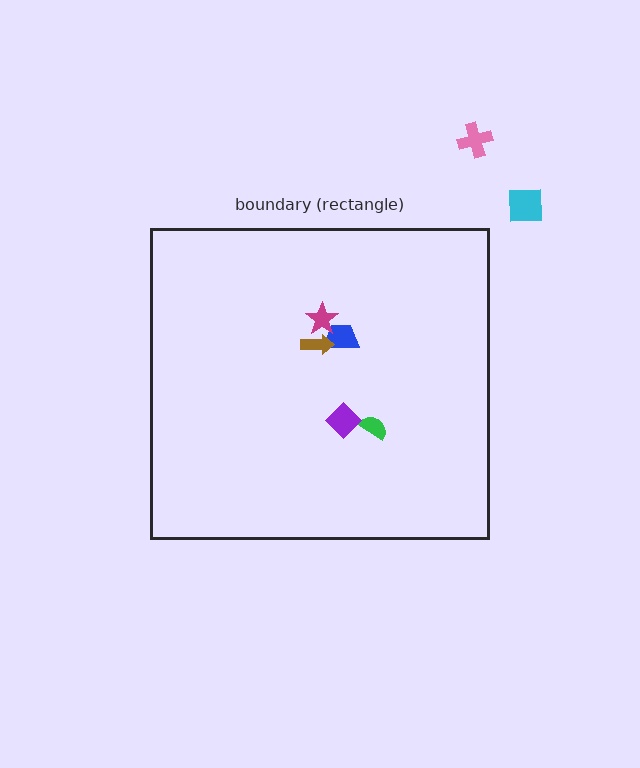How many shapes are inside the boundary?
5 inside, 2 outside.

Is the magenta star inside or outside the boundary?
Inside.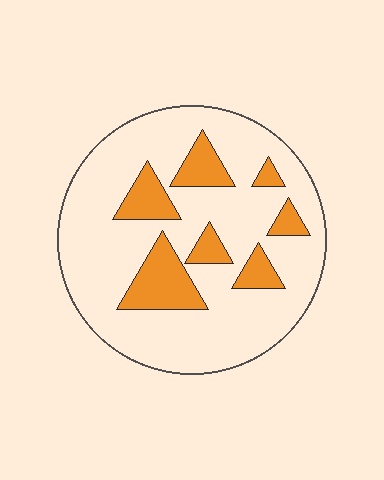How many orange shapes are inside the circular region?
7.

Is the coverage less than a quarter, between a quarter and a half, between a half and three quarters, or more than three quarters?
Less than a quarter.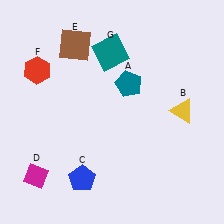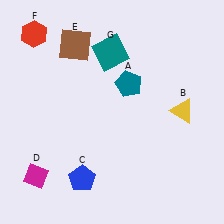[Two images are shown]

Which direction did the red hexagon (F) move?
The red hexagon (F) moved up.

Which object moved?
The red hexagon (F) moved up.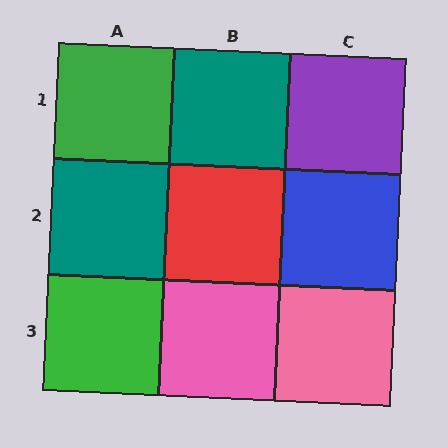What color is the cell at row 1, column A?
Green.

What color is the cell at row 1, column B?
Teal.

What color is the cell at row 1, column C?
Purple.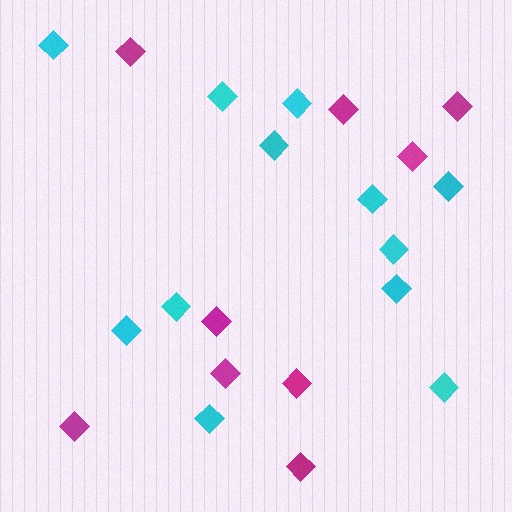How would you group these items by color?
There are 2 groups: one group of cyan diamonds (12) and one group of magenta diamonds (9).